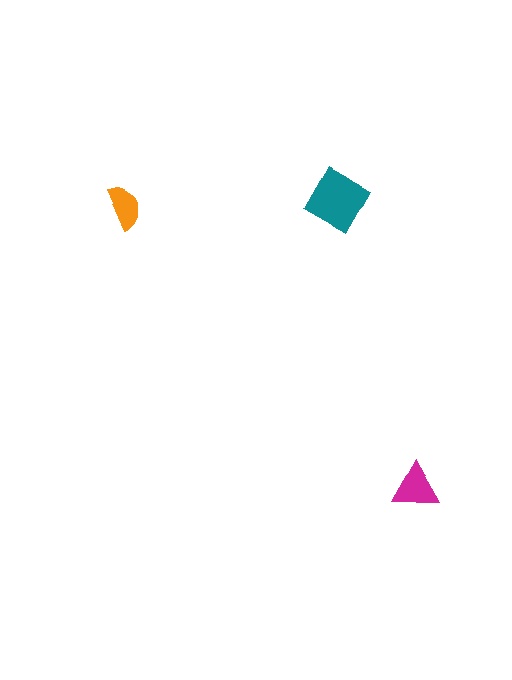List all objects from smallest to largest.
The orange semicircle, the magenta triangle, the teal diamond.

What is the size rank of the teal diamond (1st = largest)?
1st.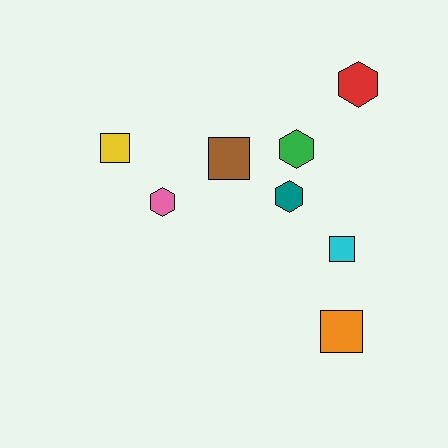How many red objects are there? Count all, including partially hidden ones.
There is 1 red object.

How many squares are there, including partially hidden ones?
There are 4 squares.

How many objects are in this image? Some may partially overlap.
There are 8 objects.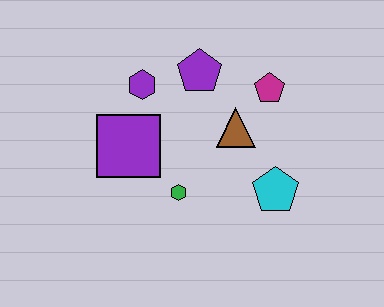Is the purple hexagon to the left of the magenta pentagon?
Yes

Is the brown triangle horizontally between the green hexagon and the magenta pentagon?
Yes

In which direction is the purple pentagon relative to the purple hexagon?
The purple pentagon is to the right of the purple hexagon.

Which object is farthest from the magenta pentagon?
The purple square is farthest from the magenta pentagon.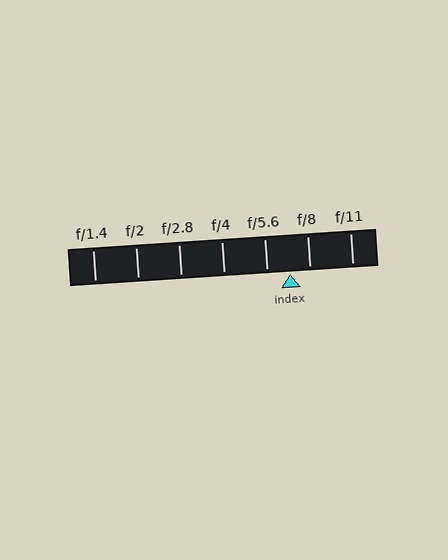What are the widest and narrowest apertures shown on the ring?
The widest aperture shown is f/1.4 and the narrowest is f/11.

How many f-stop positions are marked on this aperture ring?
There are 7 f-stop positions marked.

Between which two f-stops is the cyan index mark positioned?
The index mark is between f/5.6 and f/8.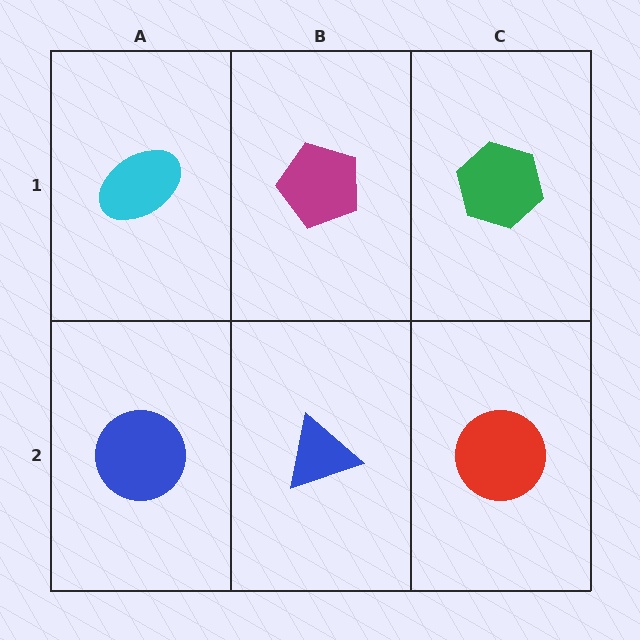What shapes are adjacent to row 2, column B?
A magenta pentagon (row 1, column B), a blue circle (row 2, column A), a red circle (row 2, column C).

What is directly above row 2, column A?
A cyan ellipse.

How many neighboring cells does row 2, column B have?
3.